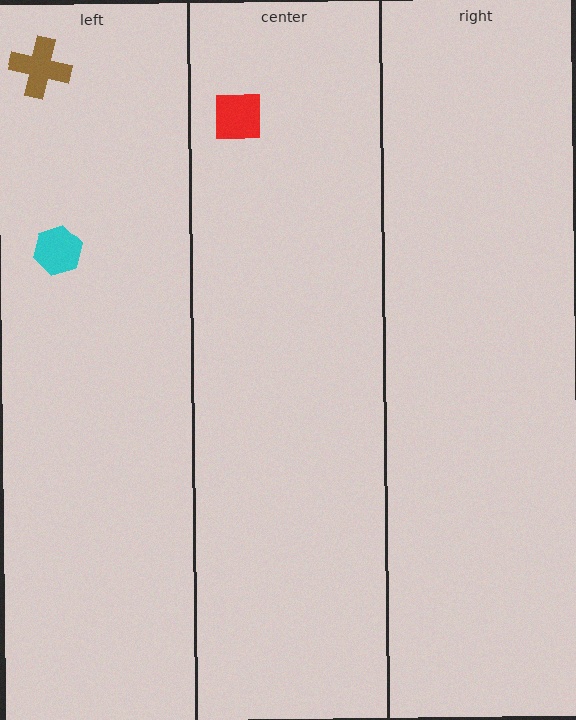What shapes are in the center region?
The red square.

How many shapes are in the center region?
1.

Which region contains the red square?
The center region.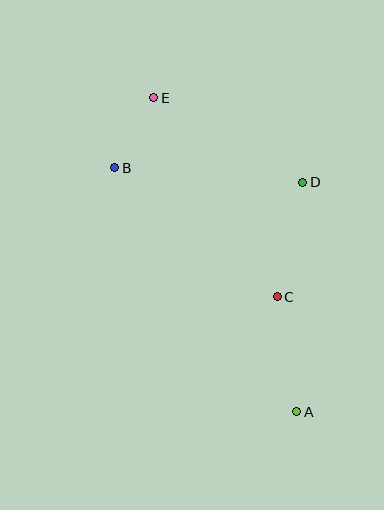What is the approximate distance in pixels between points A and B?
The distance between A and B is approximately 305 pixels.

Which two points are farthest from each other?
Points A and E are farthest from each other.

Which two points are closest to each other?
Points B and E are closest to each other.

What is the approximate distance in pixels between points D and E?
The distance between D and E is approximately 171 pixels.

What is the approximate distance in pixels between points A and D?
The distance between A and D is approximately 230 pixels.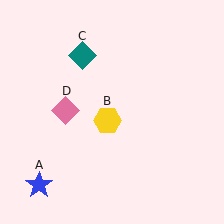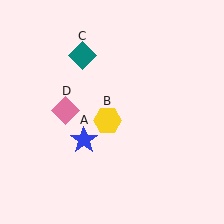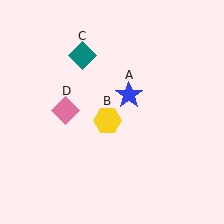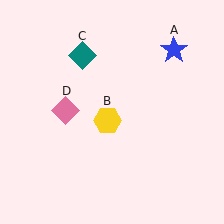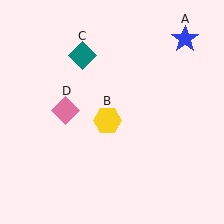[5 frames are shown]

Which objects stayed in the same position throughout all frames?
Yellow hexagon (object B) and teal diamond (object C) and pink diamond (object D) remained stationary.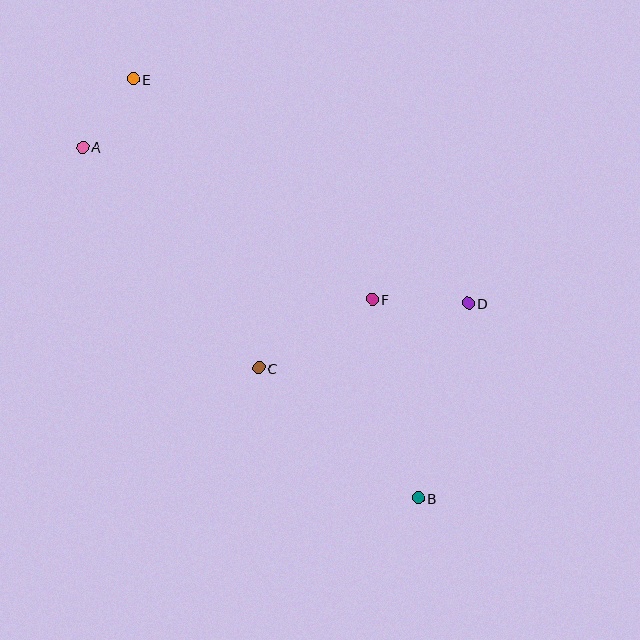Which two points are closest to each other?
Points A and E are closest to each other.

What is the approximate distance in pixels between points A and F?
The distance between A and F is approximately 327 pixels.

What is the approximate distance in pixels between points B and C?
The distance between B and C is approximately 206 pixels.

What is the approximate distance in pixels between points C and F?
The distance between C and F is approximately 132 pixels.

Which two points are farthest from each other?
Points B and E are farthest from each other.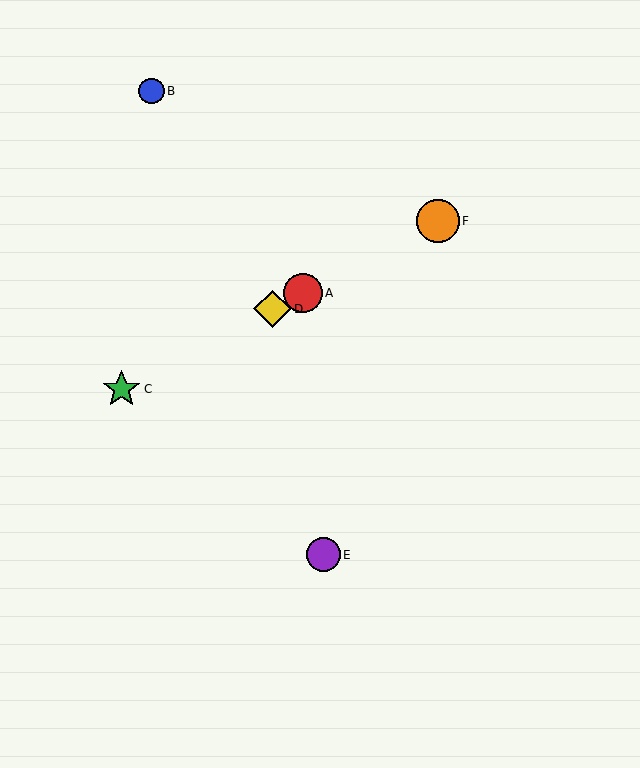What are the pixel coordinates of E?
Object E is at (323, 555).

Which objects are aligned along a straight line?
Objects A, C, D, F are aligned along a straight line.